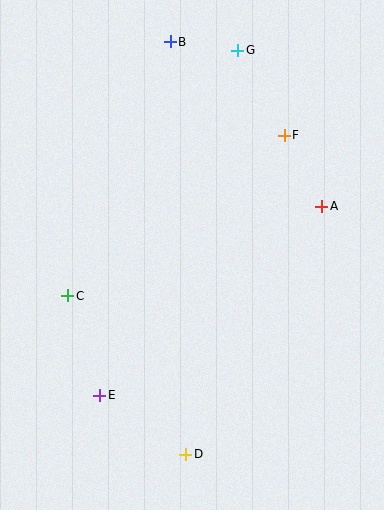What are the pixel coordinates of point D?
Point D is at (186, 454).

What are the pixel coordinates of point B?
Point B is at (170, 42).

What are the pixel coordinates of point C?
Point C is at (68, 296).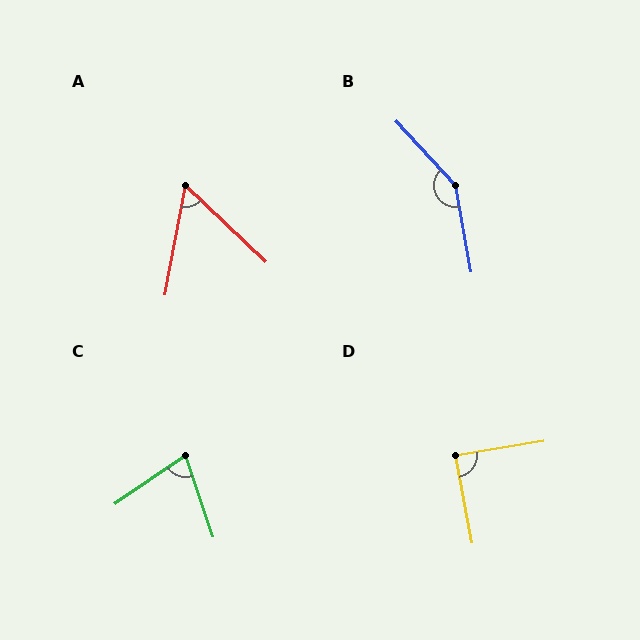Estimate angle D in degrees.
Approximately 88 degrees.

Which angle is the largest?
B, at approximately 147 degrees.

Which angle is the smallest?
A, at approximately 57 degrees.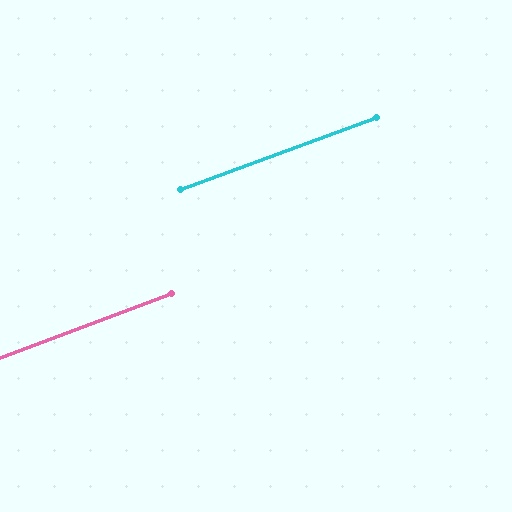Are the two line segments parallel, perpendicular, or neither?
Parallel — their directions differ by only 0.1°.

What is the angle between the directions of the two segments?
Approximately 0 degrees.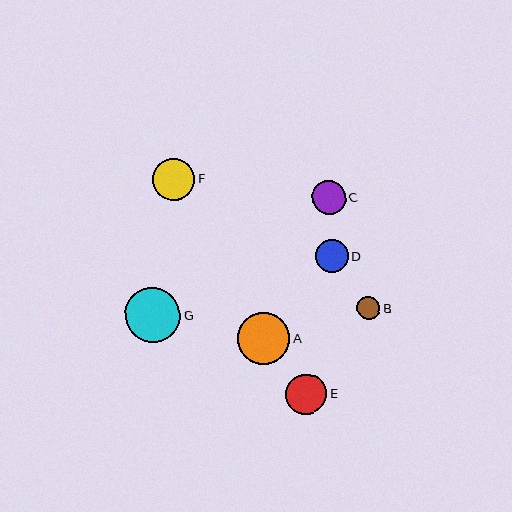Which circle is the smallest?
Circle B is the smallest with a size of approximately 24 pixels.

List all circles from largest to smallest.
From largest to smallest: G, A, F, E, C, D, B.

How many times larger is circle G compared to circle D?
Circle G is approximately 1.7 times the size of circle D.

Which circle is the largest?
Circle G is the largest with a size of approximately 55 pixels.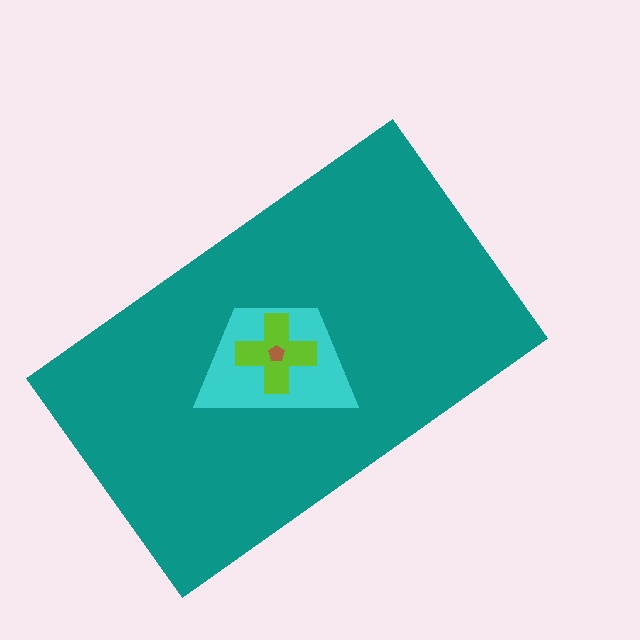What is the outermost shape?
The teal rectangle.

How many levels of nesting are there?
4.